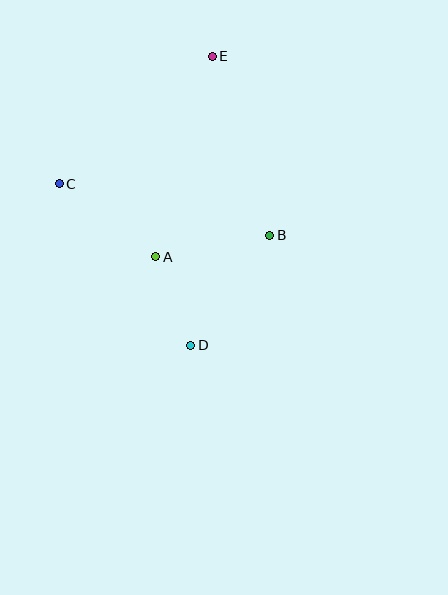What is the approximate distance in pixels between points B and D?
The distance between B and D is approximately 136 pixels.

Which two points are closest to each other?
Points A and D are closest to each other.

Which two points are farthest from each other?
Points D and E are farthest from each other.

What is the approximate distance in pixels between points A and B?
The distance between A and B is approximately 116 pixels.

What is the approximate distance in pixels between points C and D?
The distance between C and D is approximately 208 pixels.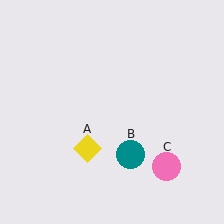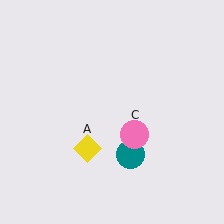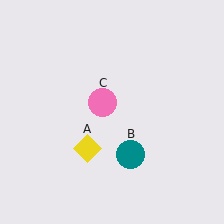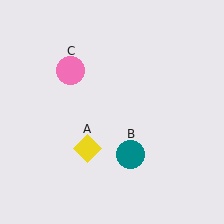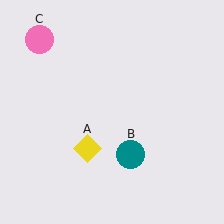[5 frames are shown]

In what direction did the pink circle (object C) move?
The pink circle (object C) moved up and to the left.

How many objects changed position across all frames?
1 object changed position: pink circle (object C).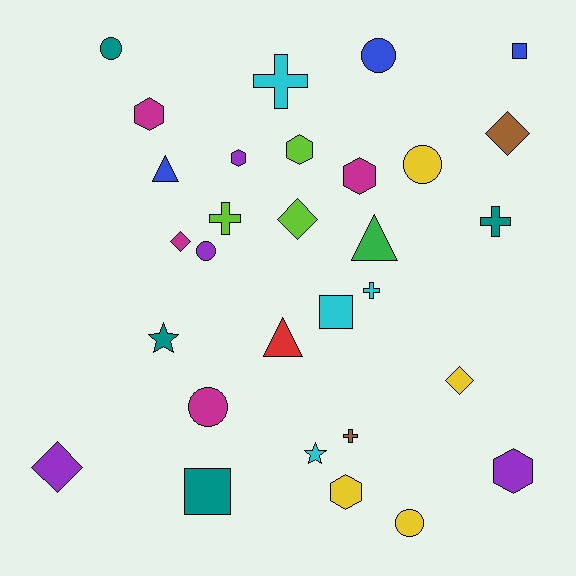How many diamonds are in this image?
There are 5 diamonds.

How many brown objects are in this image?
There are 2 brown objects.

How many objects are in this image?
There are 30 objects.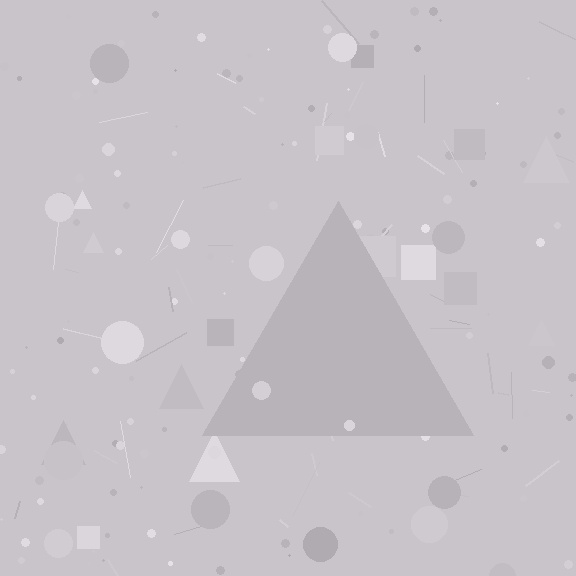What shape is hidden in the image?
A triangle is hidden in the image.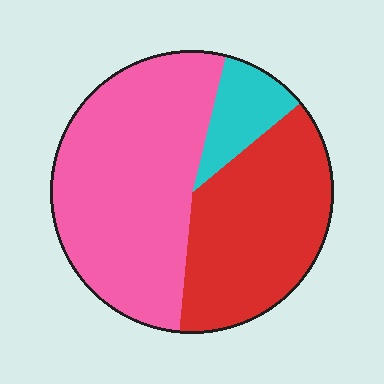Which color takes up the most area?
Pink, at roughly 55%.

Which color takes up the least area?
Cyan, at roughly 10%.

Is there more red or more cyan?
Red.